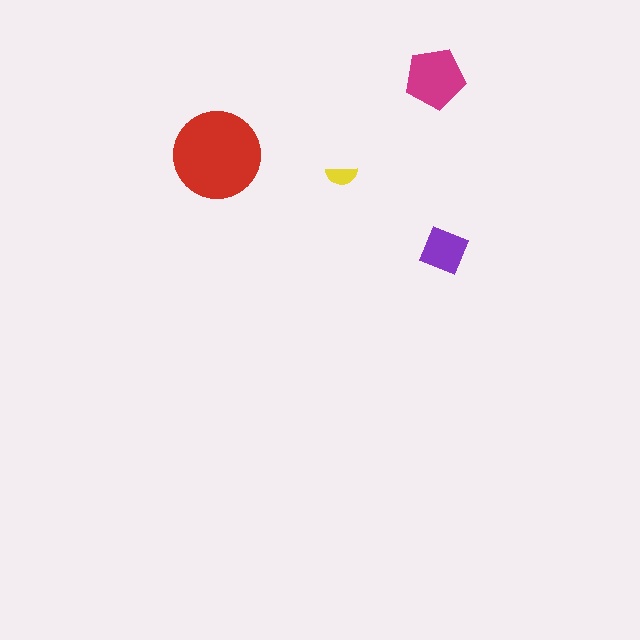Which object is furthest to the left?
The red circle is leftmost.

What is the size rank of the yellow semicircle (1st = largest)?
4th.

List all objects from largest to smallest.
The red circle, the magenta pentagon, the purple diamond, the yellow semicircle.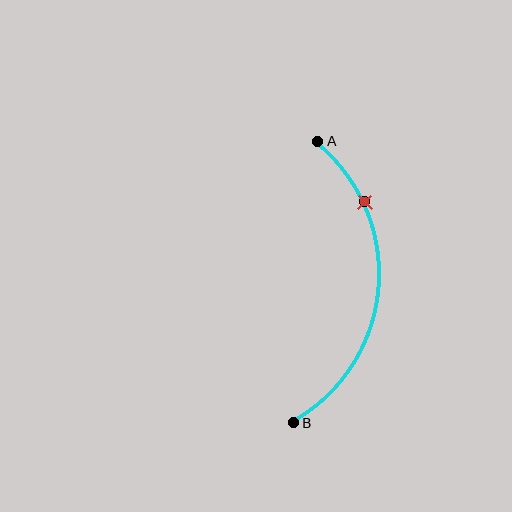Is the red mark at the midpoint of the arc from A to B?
No. The red mark lies on the arc but is closer to endpoint A. The arc midpoint would be at the point on the curve equidistant along the arc from both A and B.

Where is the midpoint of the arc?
The arc midpoint is the point on the curve farthest from the straight line joining A and B. It sits to the right of that line.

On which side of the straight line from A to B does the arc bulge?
The arc bulges to the right of the straight line connecting A and B.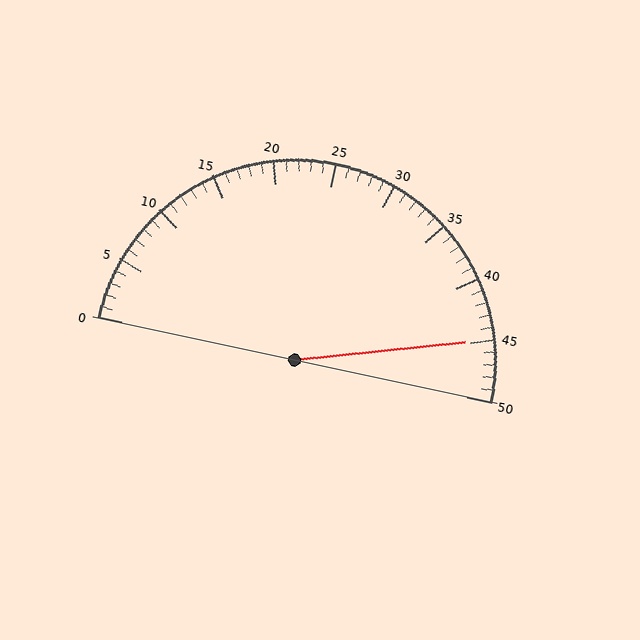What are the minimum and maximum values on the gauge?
The gauge ranges from 0 to 50.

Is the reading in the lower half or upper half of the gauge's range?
The reading is in the upper half of the range (0 to 50).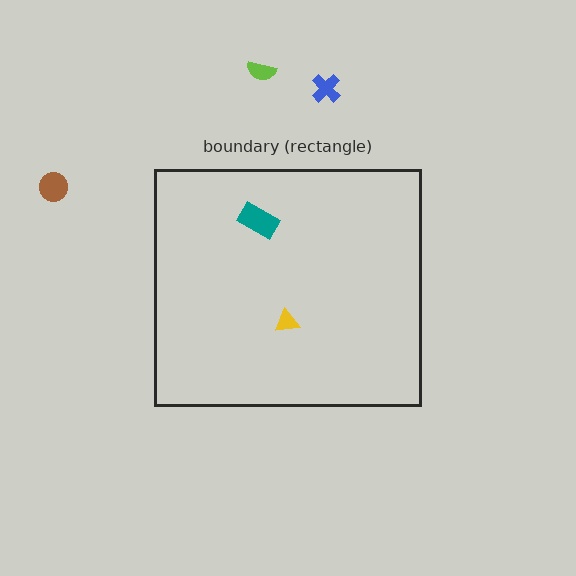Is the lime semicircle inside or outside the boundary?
Outside.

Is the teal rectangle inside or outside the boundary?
Inside.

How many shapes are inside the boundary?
2 inside, 3 outside.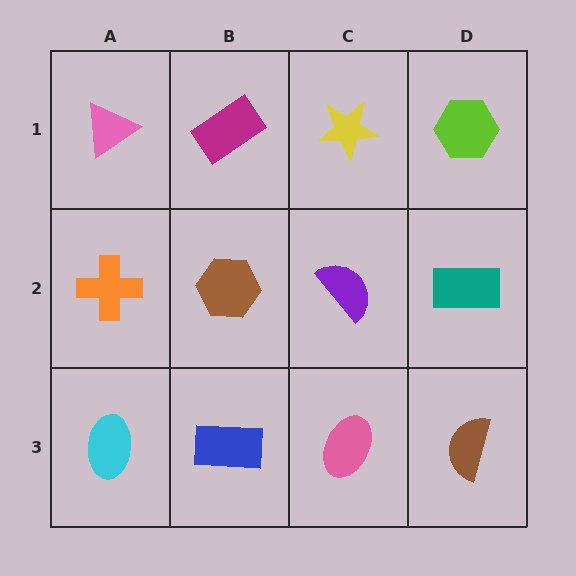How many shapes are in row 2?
4 shapes.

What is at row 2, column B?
A brown hexagon.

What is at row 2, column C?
A purple semicircle.